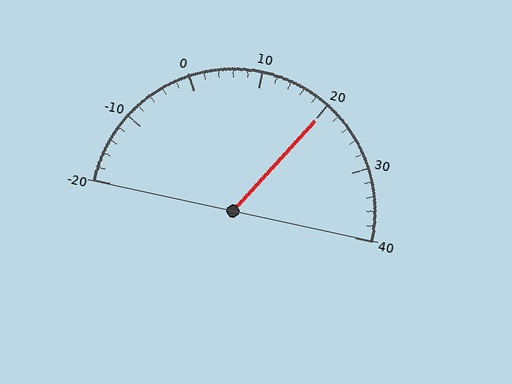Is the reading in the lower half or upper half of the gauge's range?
The reading is in the upper half of the range (-20 to 40).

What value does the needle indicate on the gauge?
The needle indicates approximately 20.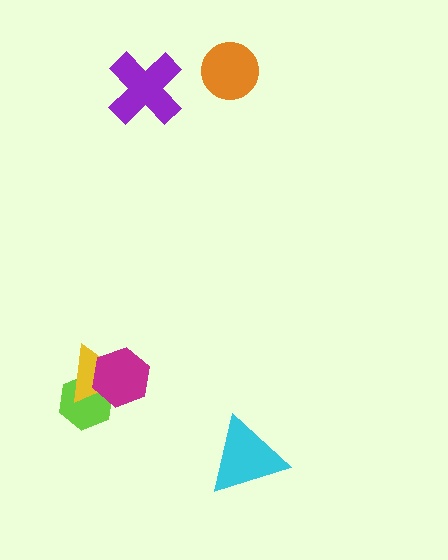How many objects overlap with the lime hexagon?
2 objects overlap with the lime hexagon.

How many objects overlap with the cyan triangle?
0 objects overlap with the cyan triangle.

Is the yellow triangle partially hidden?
Yes, it is partially covered by another shape.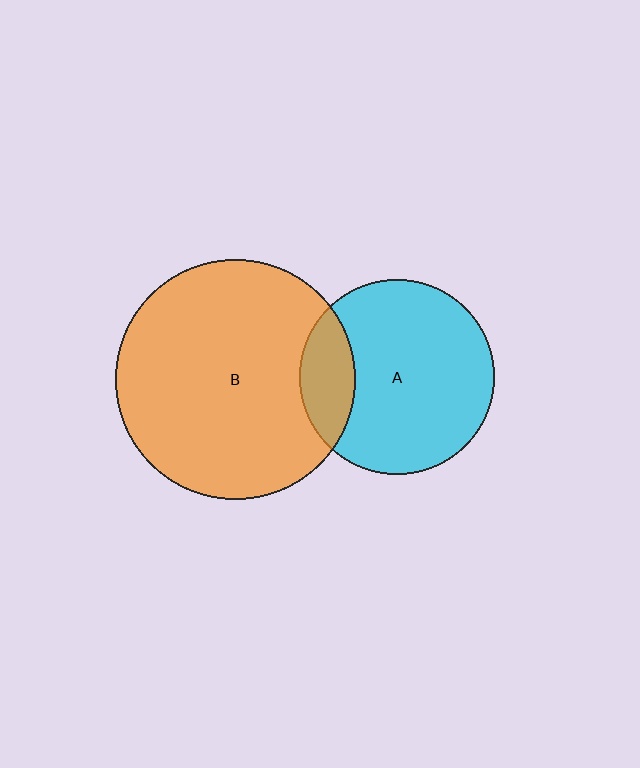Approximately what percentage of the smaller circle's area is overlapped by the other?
Approximately 20%.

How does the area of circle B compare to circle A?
Approximately 1.5 times.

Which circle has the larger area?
Circle B (orange).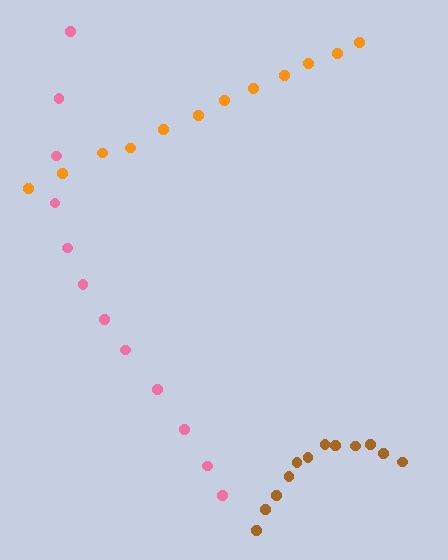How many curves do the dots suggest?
There are 3 distinct paths.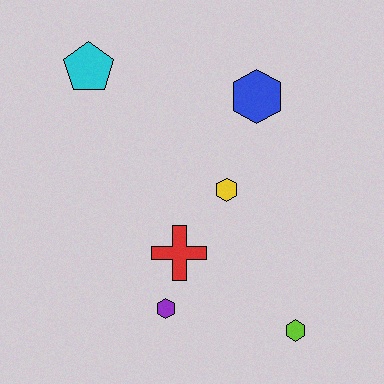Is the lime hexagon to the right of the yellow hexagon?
Yes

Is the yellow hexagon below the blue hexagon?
Yes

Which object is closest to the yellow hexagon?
The red cross is closest to the yellow hexagon.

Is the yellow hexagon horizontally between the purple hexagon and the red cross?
No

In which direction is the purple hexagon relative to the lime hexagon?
The purple hexagon is to the left of the lime hexagon.